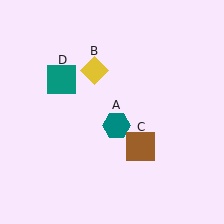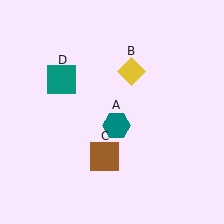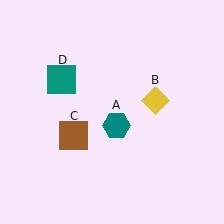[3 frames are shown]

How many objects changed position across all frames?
2 objects changed position: yellow diamond (object B), brown square (object C).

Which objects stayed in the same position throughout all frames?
Teal hexagon (object A) and teal square (object D) remained stationary.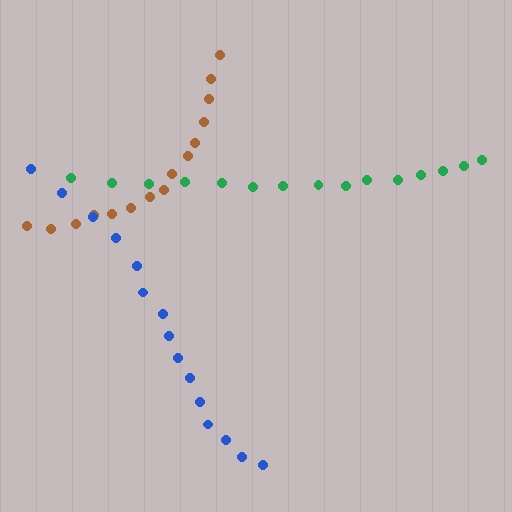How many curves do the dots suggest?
There are 3 distinct paths.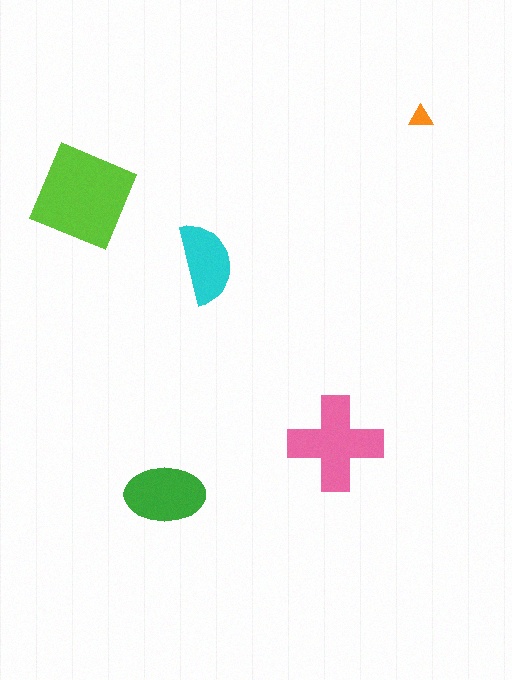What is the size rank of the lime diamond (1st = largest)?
1st.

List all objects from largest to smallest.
The lime diamond, the pink cross, the green ellipse, the cyan semicircle, the orange triangle.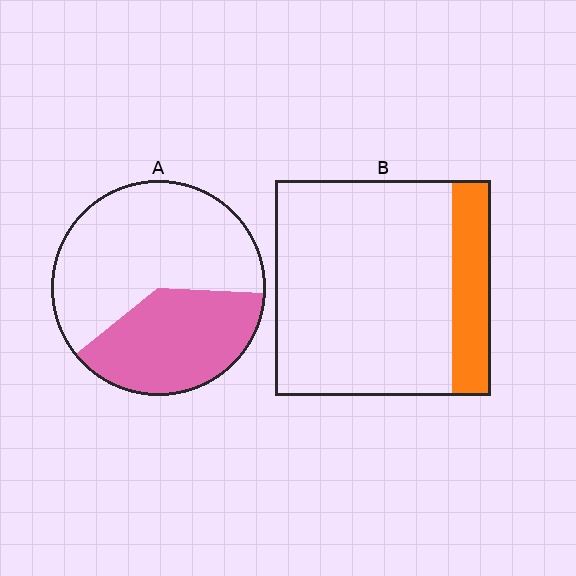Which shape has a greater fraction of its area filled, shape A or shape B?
Shape A.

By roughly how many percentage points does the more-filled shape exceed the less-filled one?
By roughly 20 percentage points (A over B).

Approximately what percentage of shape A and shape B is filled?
A is approximately 40% and B is approximately 20%.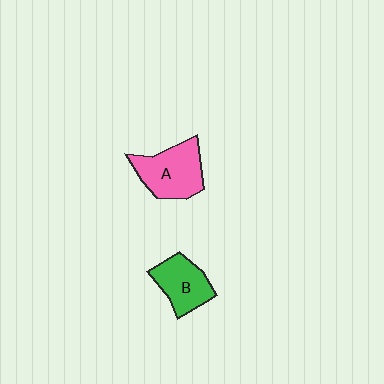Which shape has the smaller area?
Shape B (green).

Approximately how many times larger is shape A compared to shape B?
Approximately 1.3 times.